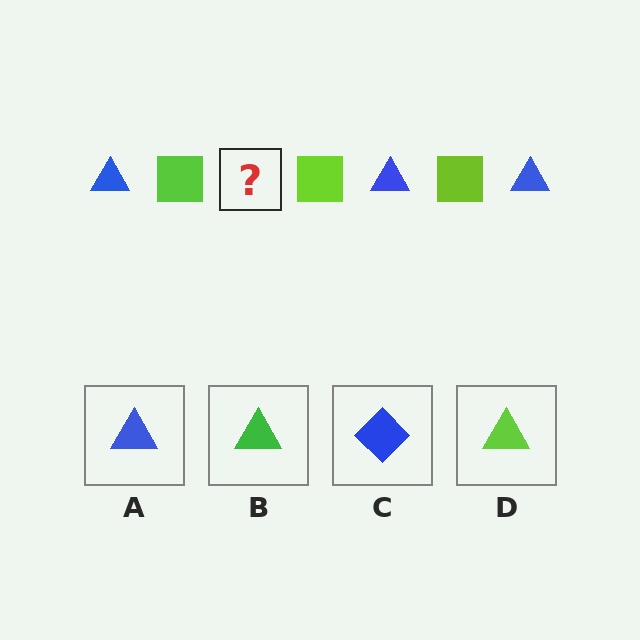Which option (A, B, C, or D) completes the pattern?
A.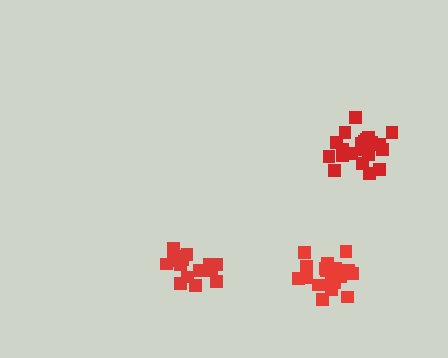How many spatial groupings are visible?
There are 3 spatial groupings.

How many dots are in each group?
Group 1: 21 dots, Group 2: 17 dots, Group 3: 20 dots (58 total).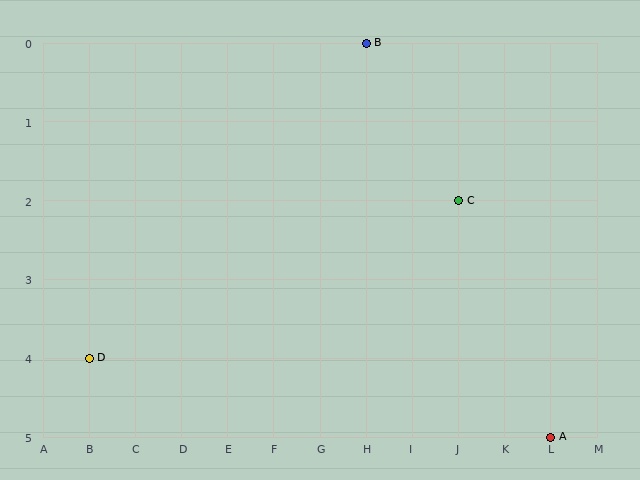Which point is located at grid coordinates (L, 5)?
Point A is at (L, 5).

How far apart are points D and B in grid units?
Points D and B are 6 columns and 4 rows apart (about 7.2 grid units diagonally).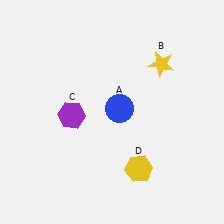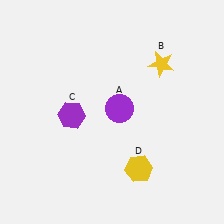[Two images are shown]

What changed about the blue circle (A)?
In Image 1, A is blue. In Image 2, it changed to purple.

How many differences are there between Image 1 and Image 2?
There is 1 difference between the two images.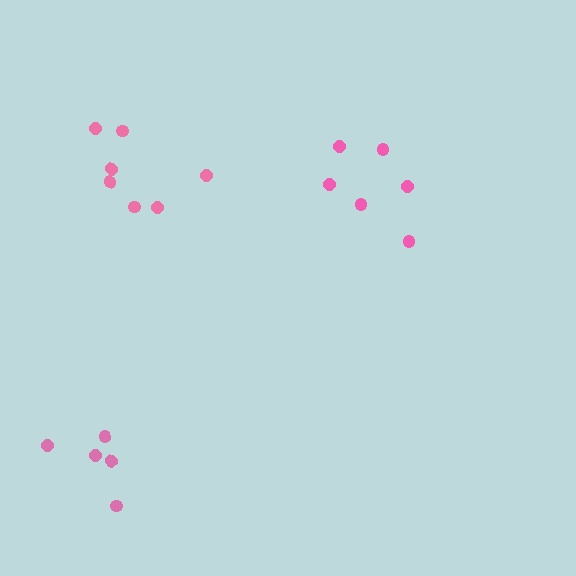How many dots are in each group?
Group 1: 6 dots, Group 2: 5 dots, Group 3: 7 dots (18 total).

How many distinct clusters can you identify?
There are 3 distinct clusters.